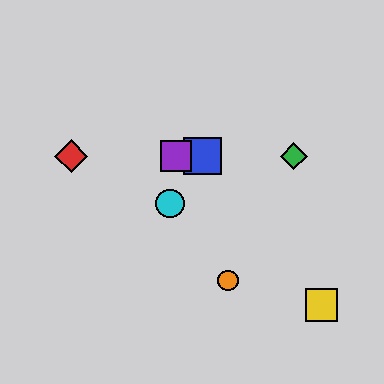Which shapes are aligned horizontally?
The red diamond, the blue square, the green diamond, the purple square are aligned horizontally.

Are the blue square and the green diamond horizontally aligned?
Yes, both are at y≈156.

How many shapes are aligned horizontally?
4 shapes (the red diamond, the blue square, the green diamond, the purple square) are aligned horizontally.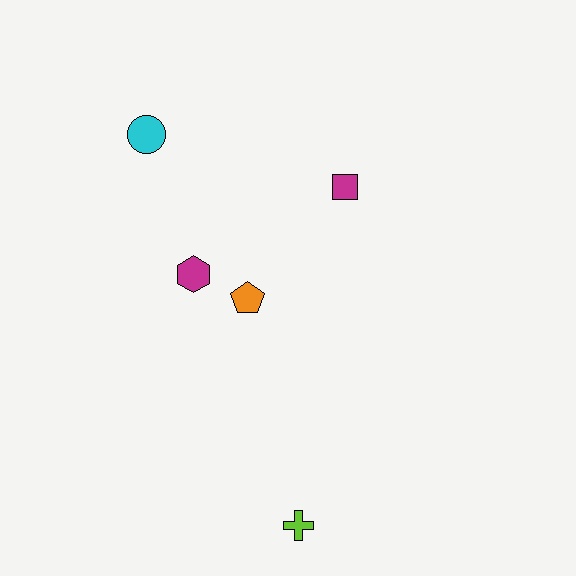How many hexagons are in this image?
There is 1 hexagon.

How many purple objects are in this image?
There are no purple objects.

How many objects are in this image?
There are 5 objects.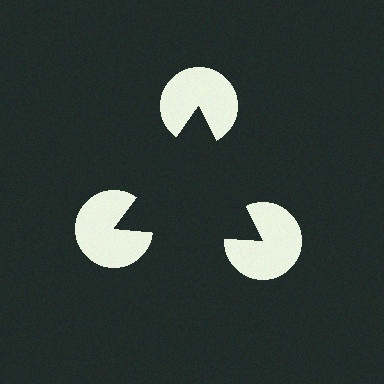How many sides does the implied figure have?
3 sides.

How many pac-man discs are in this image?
There are 3 — one at each vertex of the illusory triangle.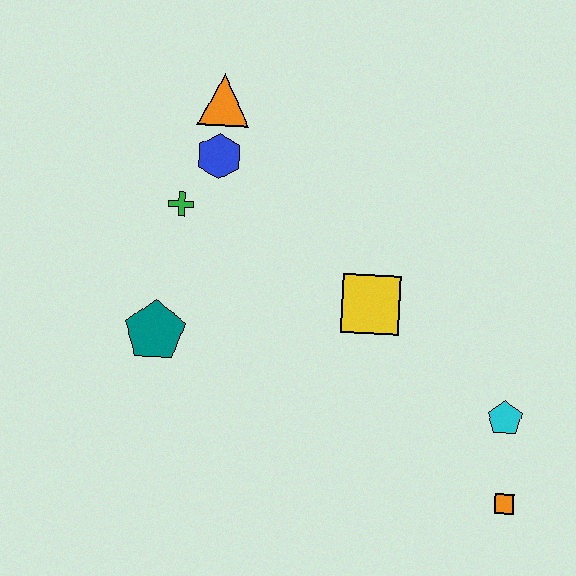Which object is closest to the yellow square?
The cyan pentagon is closest to the yellow square.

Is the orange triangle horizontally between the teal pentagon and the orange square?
Yes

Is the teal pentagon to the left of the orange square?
Yes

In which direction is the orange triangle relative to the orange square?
The orange triangle is above the orange square.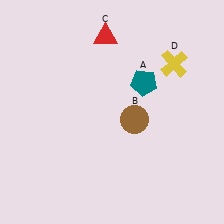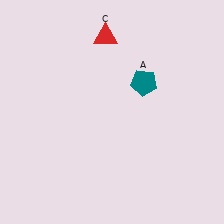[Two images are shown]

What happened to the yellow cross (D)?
The yellow cross (D) was removed in Image 2. It was in the top-right area of Image 1.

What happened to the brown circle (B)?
The brown circle (B) was removed in Image 2. It was in the bottom-right area of Image 1.